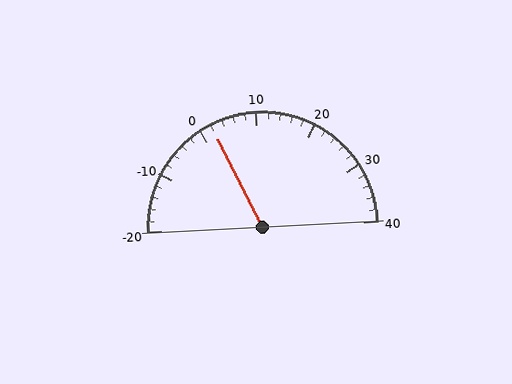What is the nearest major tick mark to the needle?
The nearest major tick mark is 0.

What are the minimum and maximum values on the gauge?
The gauge ranges from -20 to 40.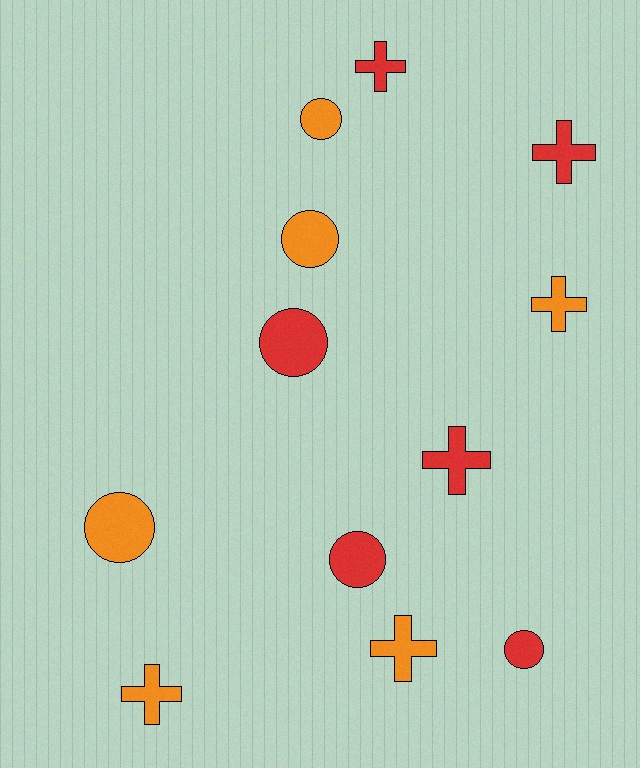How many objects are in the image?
There are 12 objects.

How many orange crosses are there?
There are 3 orange crosses.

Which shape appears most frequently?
Cross, with 6 objects.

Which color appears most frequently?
Red, with 6 objects.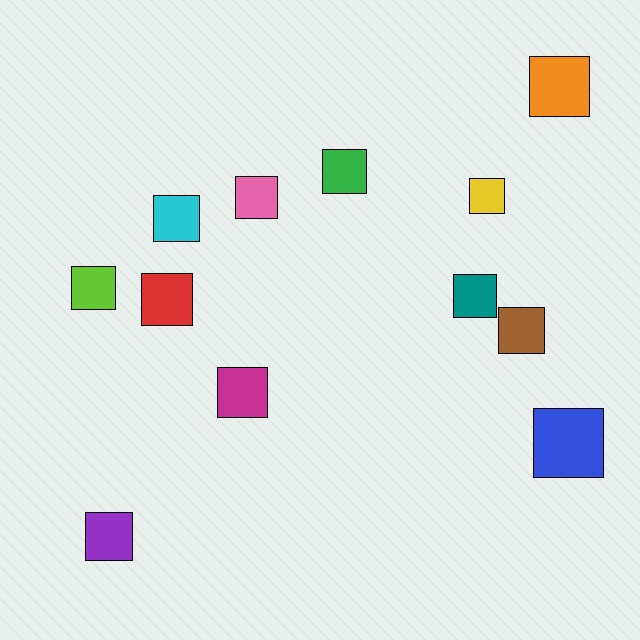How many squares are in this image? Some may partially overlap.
There are 12 squares.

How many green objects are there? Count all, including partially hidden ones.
There is 1 green object.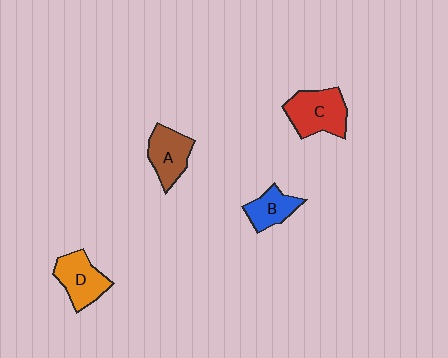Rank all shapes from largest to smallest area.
From largest to smallest: C (red), D (orange), A (brown), B (blue).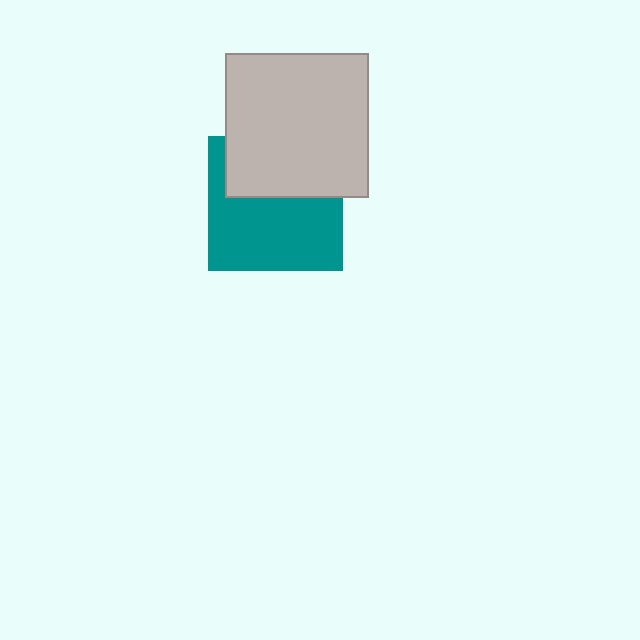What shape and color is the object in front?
The object in front is a light gray square.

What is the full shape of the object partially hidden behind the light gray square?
The partially hidden object is a teal square.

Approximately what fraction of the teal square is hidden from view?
Roughly 40% of the teal square is hidden behind the light gray square.